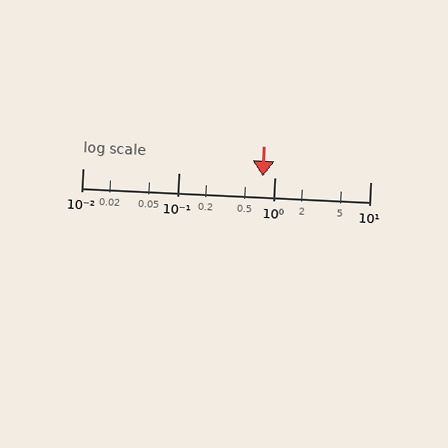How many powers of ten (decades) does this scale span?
The scale spans 3 decades, from 0.01 to 10.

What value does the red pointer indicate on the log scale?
The pointer indicates approximately 0.75.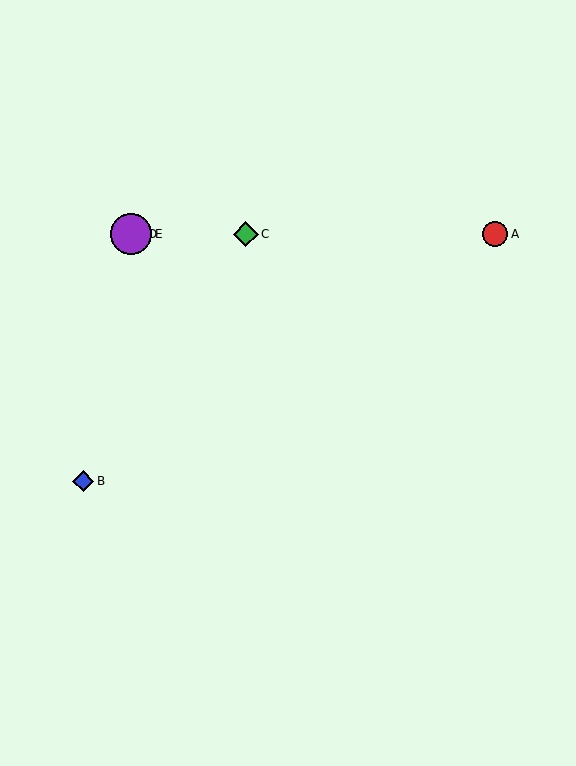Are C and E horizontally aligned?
Yes, both are at y≈234.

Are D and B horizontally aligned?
No, D is at y≈234 and B is at y≈481.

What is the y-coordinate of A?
Object A is at y≈234.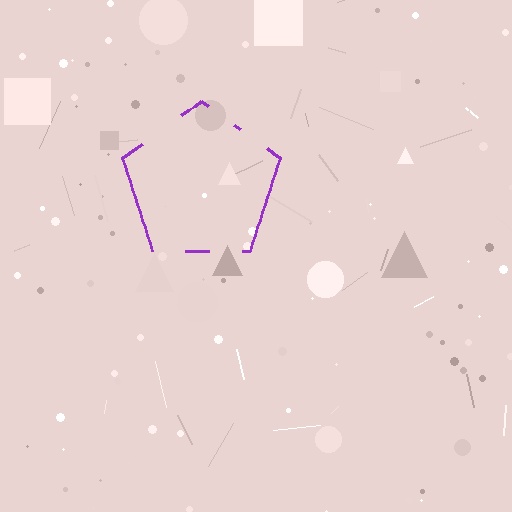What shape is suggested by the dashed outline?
The dashed outline suggests a pentagon.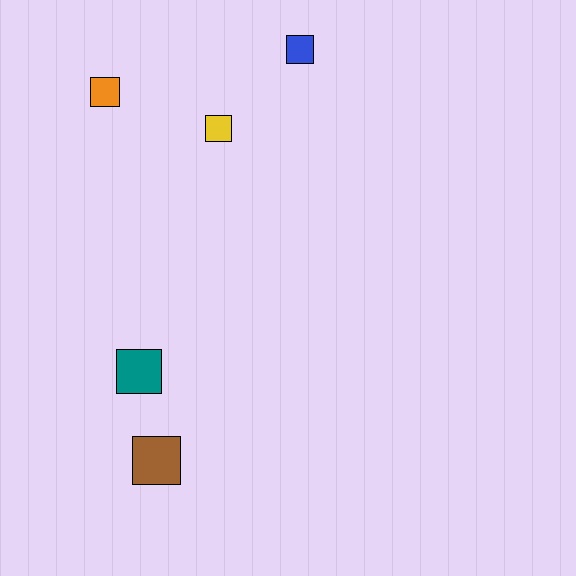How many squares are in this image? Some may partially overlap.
There are 5 squares.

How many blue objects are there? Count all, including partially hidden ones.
There is 1 blue object.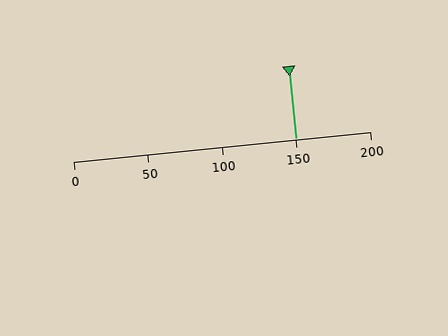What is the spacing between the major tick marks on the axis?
The major ticks are spaced 50 apart.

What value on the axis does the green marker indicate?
The marker indicates approximately 150.